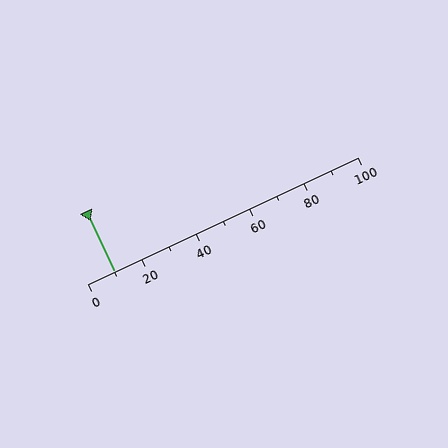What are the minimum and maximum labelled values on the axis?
The axis runs from 0 to 100.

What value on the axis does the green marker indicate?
The marker indicates approximately 10.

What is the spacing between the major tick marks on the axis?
The major ticks are spaced 20 apart.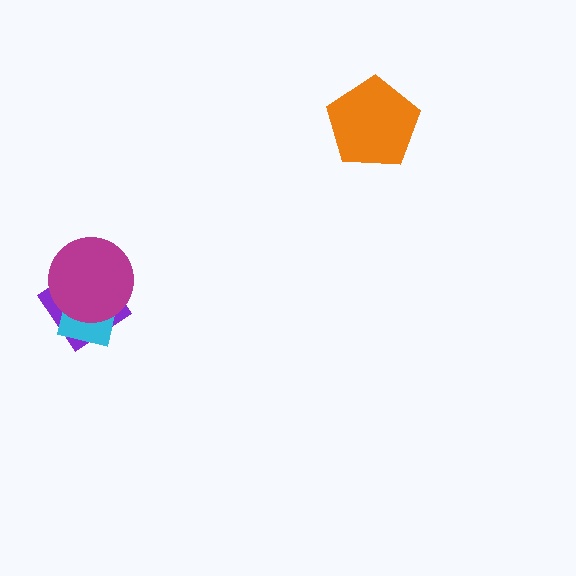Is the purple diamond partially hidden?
Yes, it is partially covered by another shape.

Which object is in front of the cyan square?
The magenta circle is in front of the cyan square.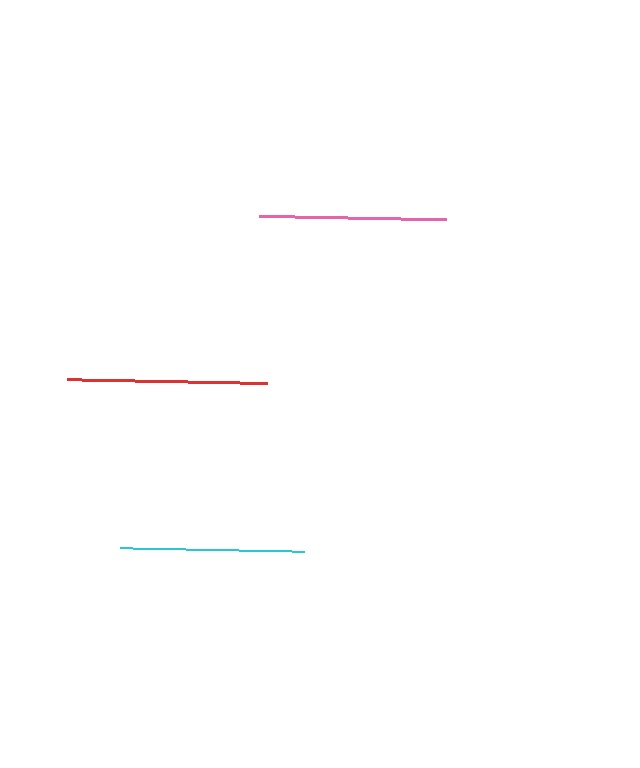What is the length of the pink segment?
The pink segment is approximately 187 pixels long.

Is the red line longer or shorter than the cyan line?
The red line is longer than the cyan line.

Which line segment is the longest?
The red line is the longest at approximately 200 pixels.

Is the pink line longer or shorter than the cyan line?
The pink line is longer than the cyan line.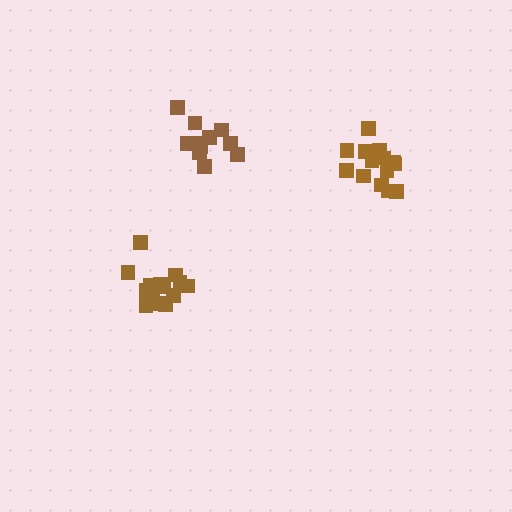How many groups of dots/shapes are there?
There are 3 groups.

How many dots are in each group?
Group 1: 15 dots, Group 2: 15 dots, Group 3: 11 dots (41 total).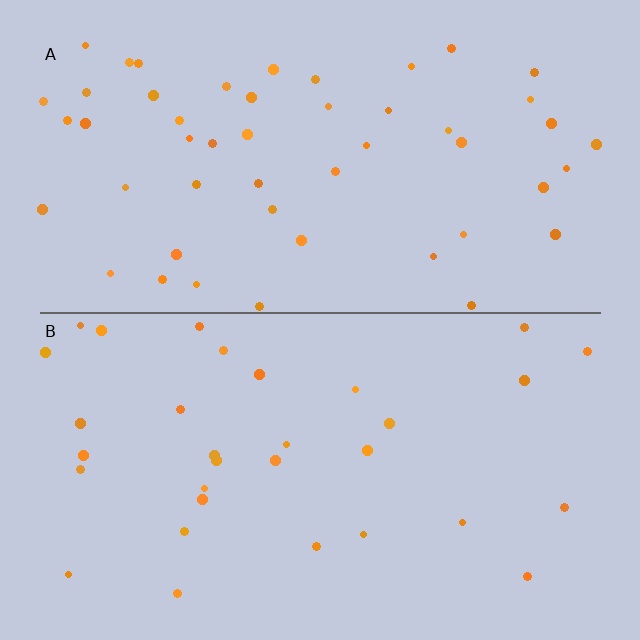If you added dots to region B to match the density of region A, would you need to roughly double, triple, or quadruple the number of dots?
Approximately double.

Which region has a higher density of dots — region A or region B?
A (the top).